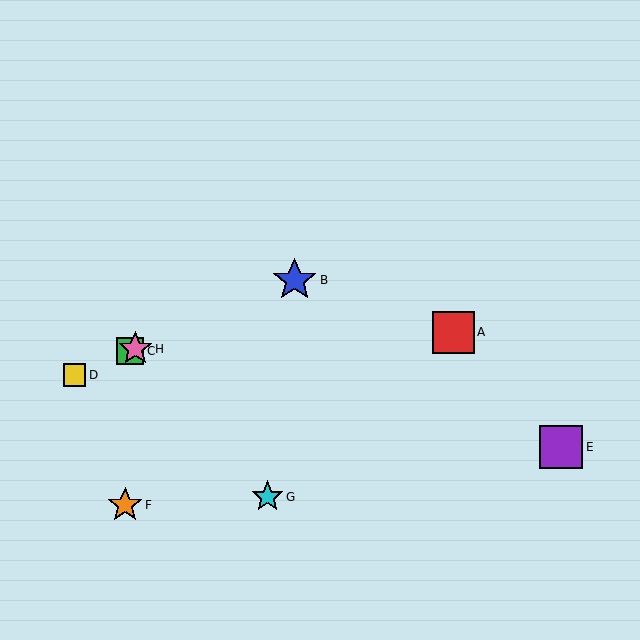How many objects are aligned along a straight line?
4 objects (B, C, D, H) are aligned along a straight line.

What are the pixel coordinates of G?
Object G is at (267, 497).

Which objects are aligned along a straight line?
Objects B, C, D, H are aligned along a straight line.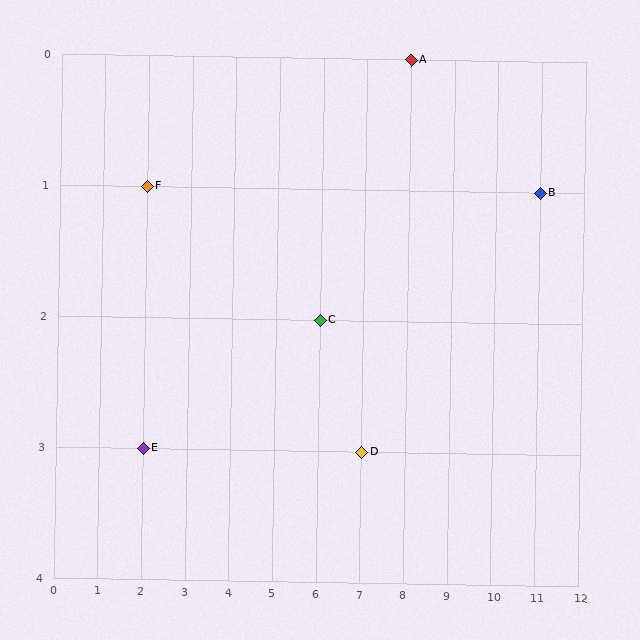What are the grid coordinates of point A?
Point A is at grid coordinates (8, 0).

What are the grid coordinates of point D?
Point D is at grid coordinates (7, 3).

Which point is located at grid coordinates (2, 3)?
Point E is at (2, 3).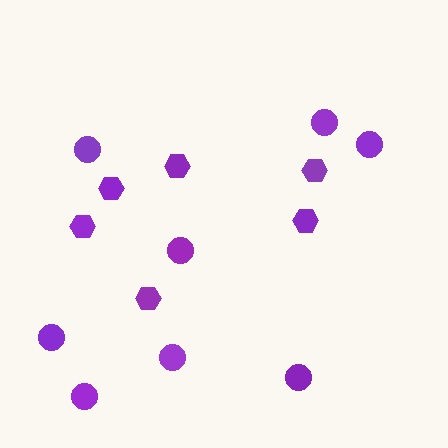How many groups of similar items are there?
There are 2 groups: one group of hexagons (6) and one group of circles (8).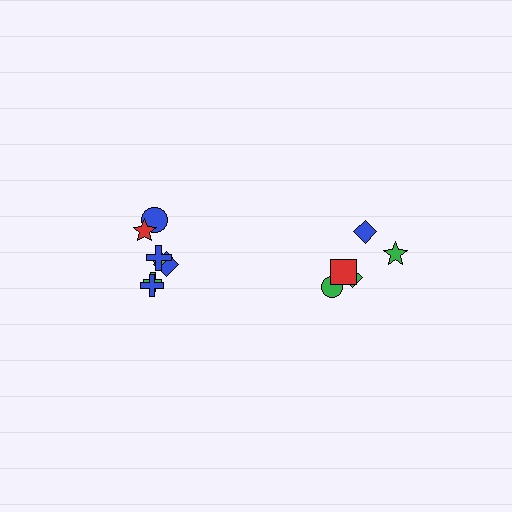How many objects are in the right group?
There are 5 objects.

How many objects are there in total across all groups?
There are 12 objects.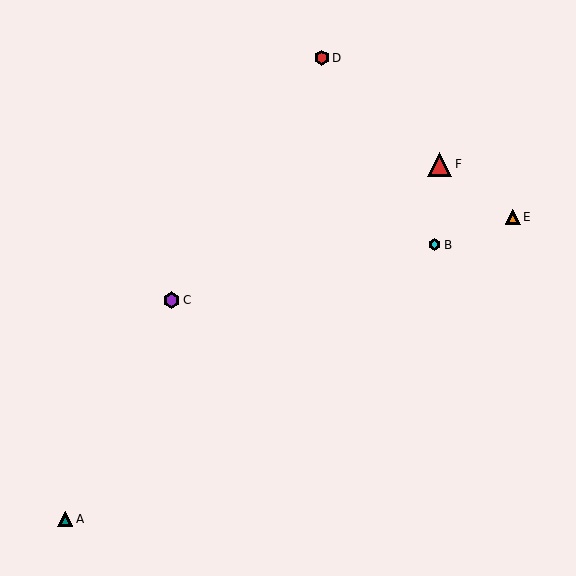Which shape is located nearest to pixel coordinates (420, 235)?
The cyan hexagon (labeled B) at (434, 245) is nearest to that location.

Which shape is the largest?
The red triangle (labeled F) is the largest.